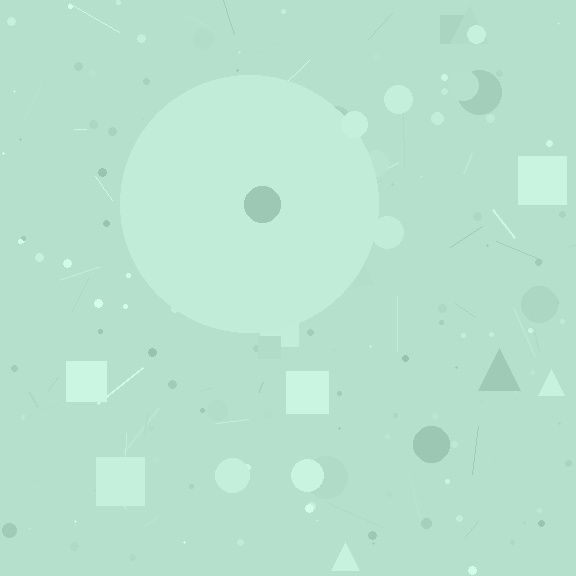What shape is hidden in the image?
A circle is hidden in the image.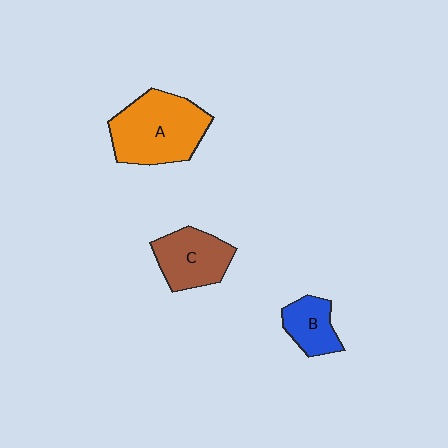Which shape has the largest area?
Shape A (orange).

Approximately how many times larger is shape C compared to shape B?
Approximately 1.5 times.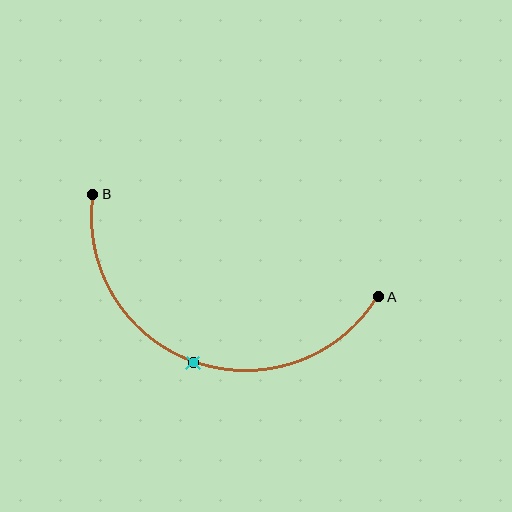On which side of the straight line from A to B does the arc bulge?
The arc bulges below the straight line connecting A and B.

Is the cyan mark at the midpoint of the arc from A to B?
Yes. The cyan mark lies on the arc at equal arc-length from both A and B — it is the arc midpoint.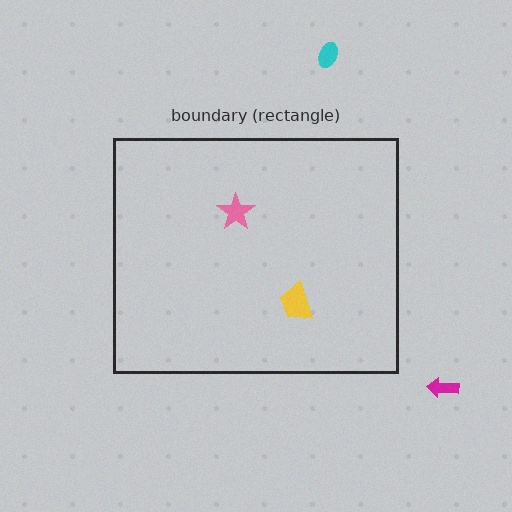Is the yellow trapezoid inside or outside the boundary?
Inside.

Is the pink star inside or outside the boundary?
Inside.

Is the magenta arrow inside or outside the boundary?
Outside.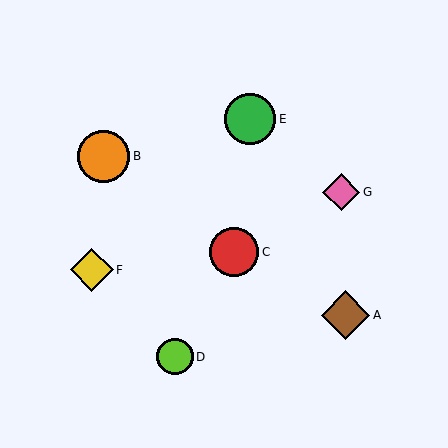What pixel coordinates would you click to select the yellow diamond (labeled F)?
Click at (92, 270) to select the yellow diamond F.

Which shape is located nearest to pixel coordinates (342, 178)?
The pink diamond (labeled G) at (341, 192) is nearest to that location.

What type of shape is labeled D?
Shape D is a lime circle.